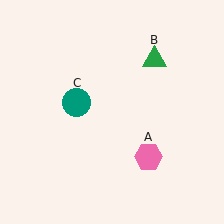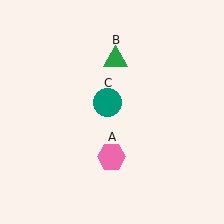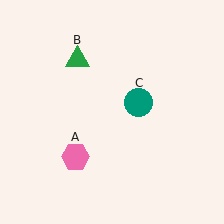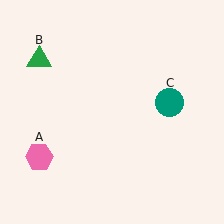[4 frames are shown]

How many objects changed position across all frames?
3 objects changed position: pink hexagon (object A), green triangle (object B), teal circle (object C).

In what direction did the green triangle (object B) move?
The green triangle (object B) moved left.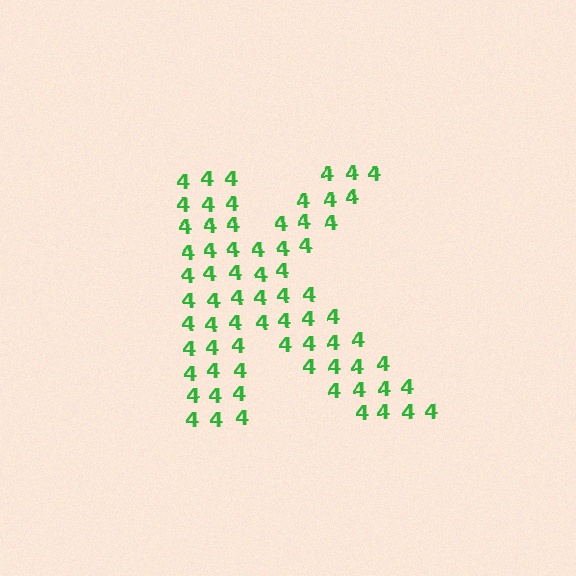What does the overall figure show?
The overall figure shows the letter K.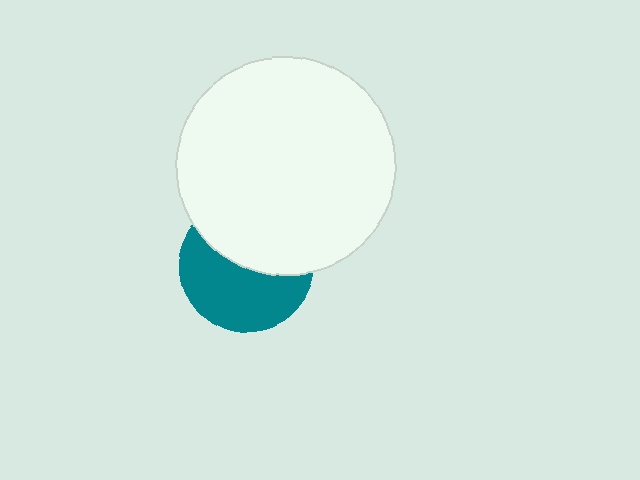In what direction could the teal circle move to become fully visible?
The teal circle could move down. That would shift it out from behind the white circle entirely.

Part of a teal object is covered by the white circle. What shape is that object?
It is a circle.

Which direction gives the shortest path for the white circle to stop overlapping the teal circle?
Moving up gives the shortest separation.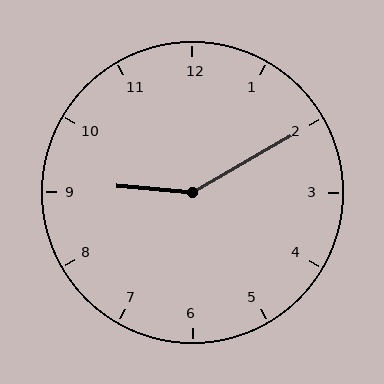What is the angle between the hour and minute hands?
Approximately 145 degrees.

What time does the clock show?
9:10.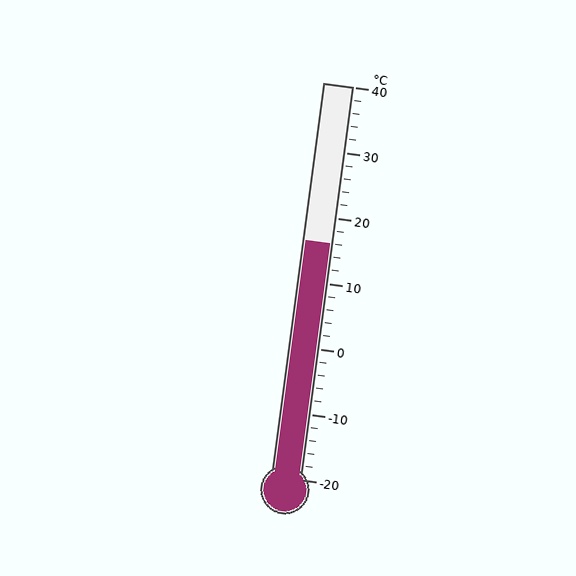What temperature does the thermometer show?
The thermometer shows approximately 16°C.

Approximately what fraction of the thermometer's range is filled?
The thermometer is filled to approximately 60% of its range.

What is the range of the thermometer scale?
The thermometer scale ranges from -20°C to 40°C.